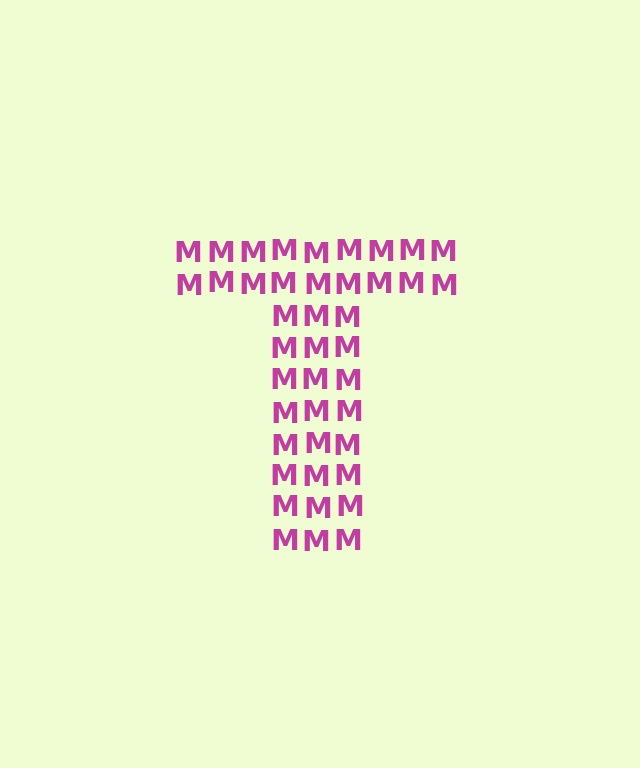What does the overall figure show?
The overall figure shows the letter T.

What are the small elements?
The small elements are letter M's.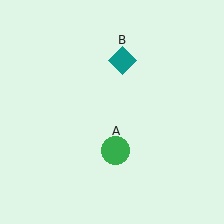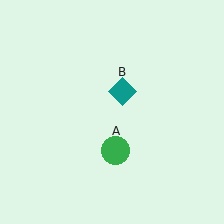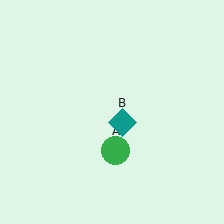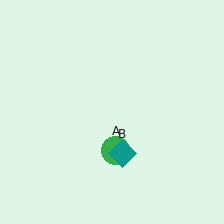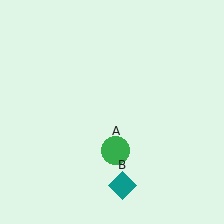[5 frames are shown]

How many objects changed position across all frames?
1 object changed position: teal diamond (object B).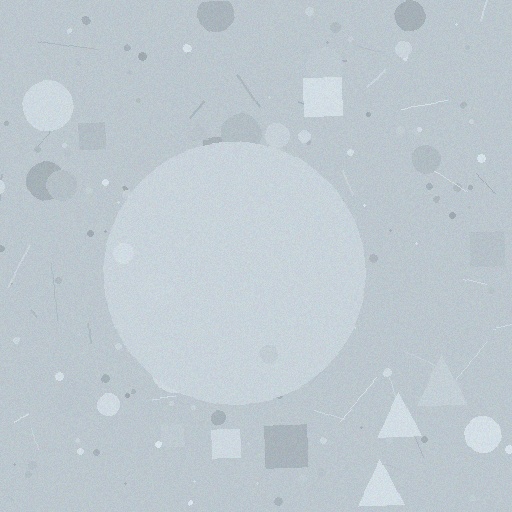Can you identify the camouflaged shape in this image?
The camouflaged shape is a circle.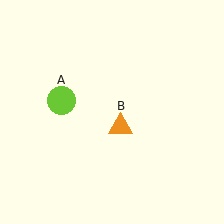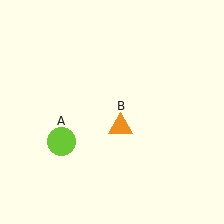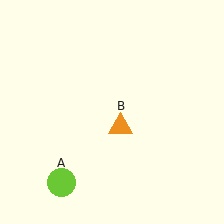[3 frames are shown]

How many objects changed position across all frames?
1 object changed position: lime circle (object A).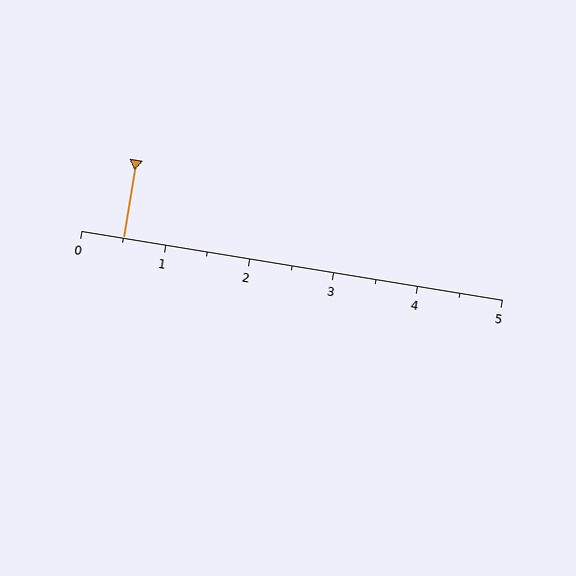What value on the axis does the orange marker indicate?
The marker indicates approximately 0.5.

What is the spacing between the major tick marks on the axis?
The major ticks are spaced 1 apart.